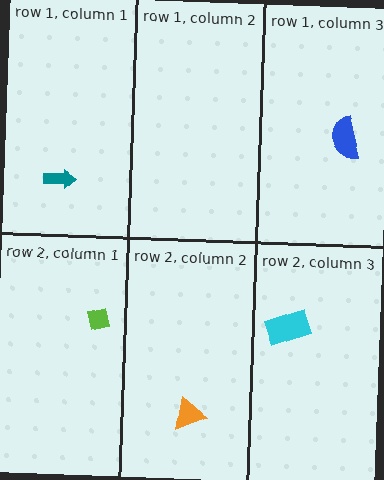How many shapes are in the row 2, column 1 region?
1.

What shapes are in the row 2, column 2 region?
The orange triangle.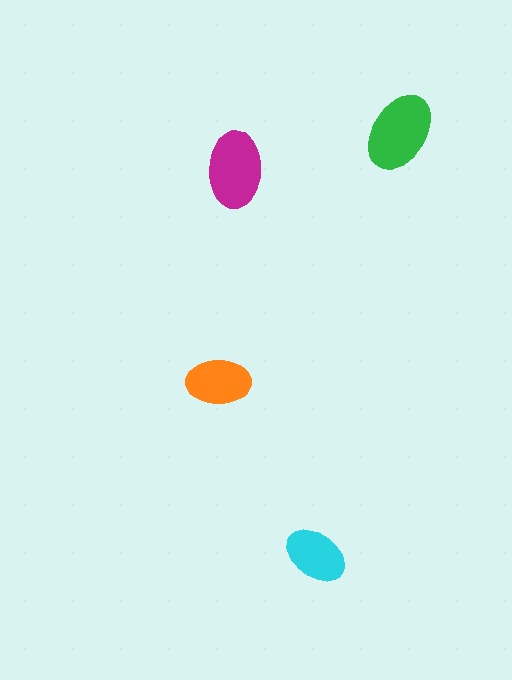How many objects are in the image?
There are 4 objects in the image.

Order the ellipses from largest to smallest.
the green one, the magenta one, the orange one, the cyan one.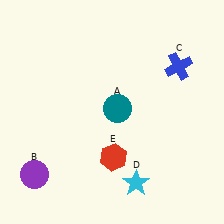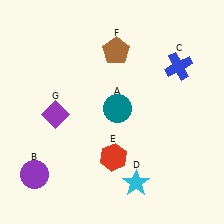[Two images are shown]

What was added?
A brown pentagon (F), a purple diamond (G) were added in Image 2.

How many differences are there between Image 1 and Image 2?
There are 2 differences between the two images.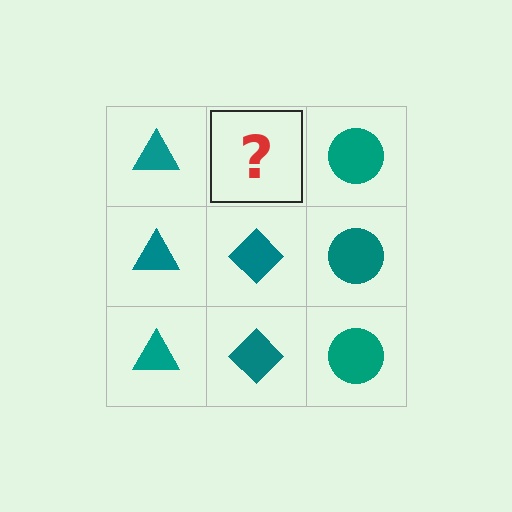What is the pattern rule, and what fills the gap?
The rule is that each column has a consistent shape. The gap should be filled with a teal diamond.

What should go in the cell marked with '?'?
The missing cell should contain a teal diamond.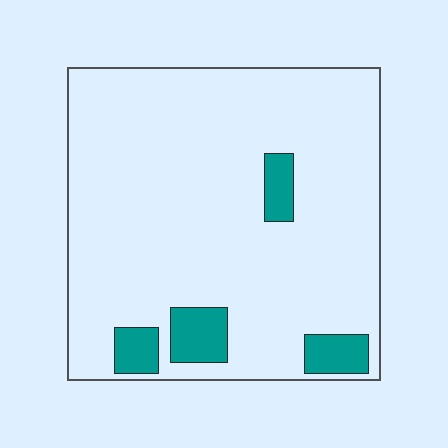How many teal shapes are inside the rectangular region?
4.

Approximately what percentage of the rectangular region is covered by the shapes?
Approximately 10%.